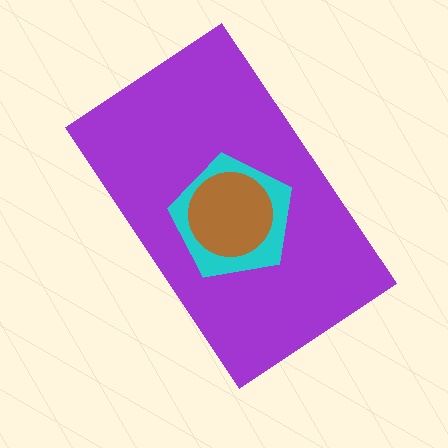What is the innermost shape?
The brown circle.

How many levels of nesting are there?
3.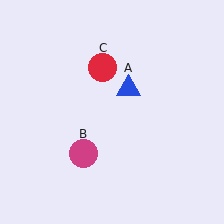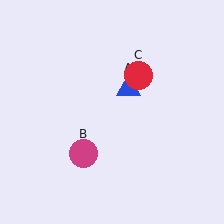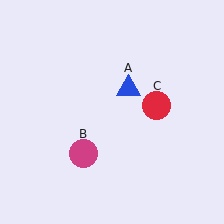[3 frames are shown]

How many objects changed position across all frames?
1 object changed position: red circle (object C).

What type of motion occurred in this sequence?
The red circle (object C) rotated clockwise around the center of the scene.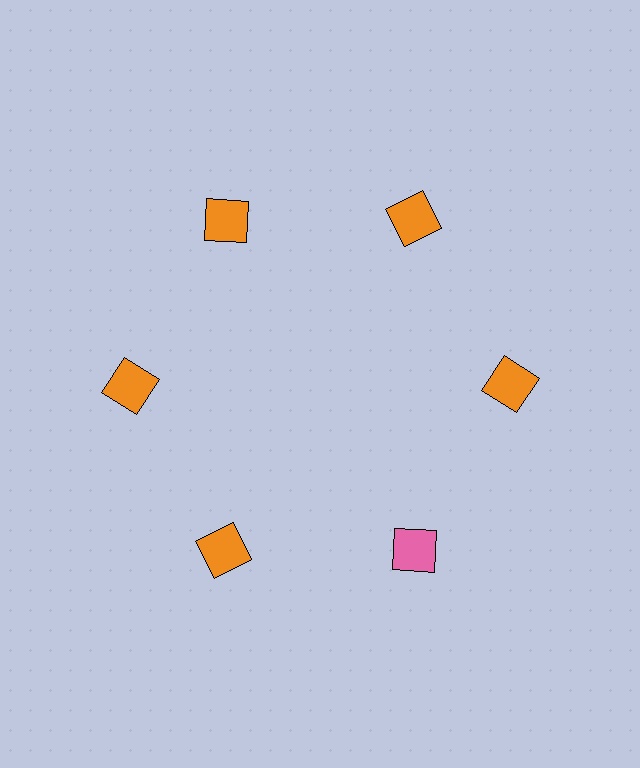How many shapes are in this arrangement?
There are 6 shapes arranged in a ring pattern.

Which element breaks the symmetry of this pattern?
The pink square at roughly the 5 o'clock position breaks the symmetry. All other shapes are orange squares.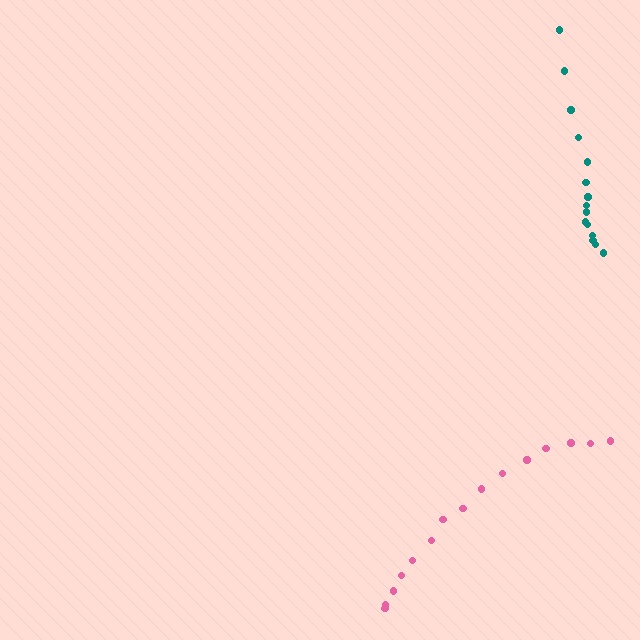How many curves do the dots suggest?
There are 2 distinct paths.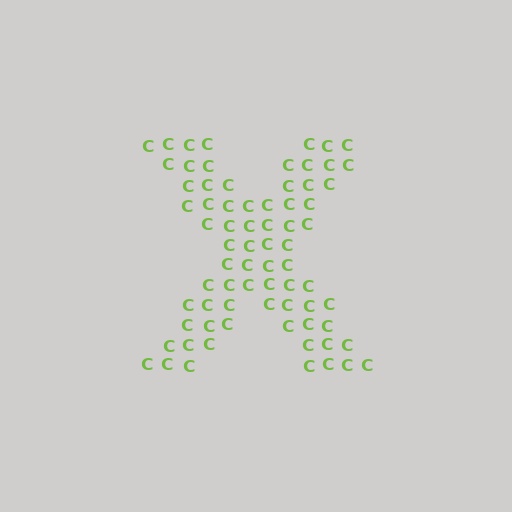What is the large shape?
The large shape is the letter X.